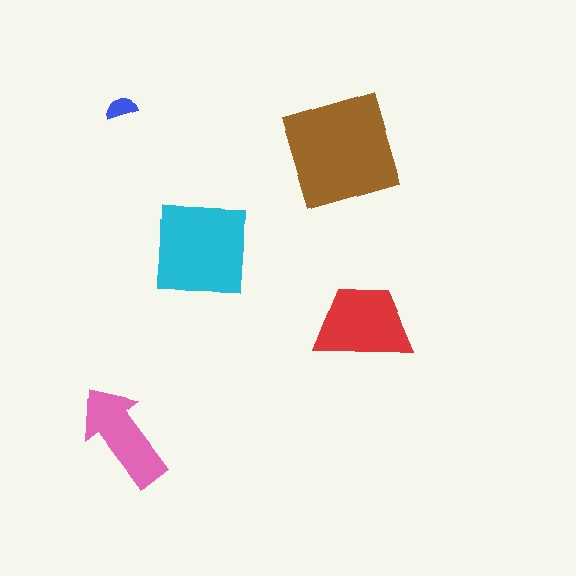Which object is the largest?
The brown square.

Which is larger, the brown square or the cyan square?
The brown square.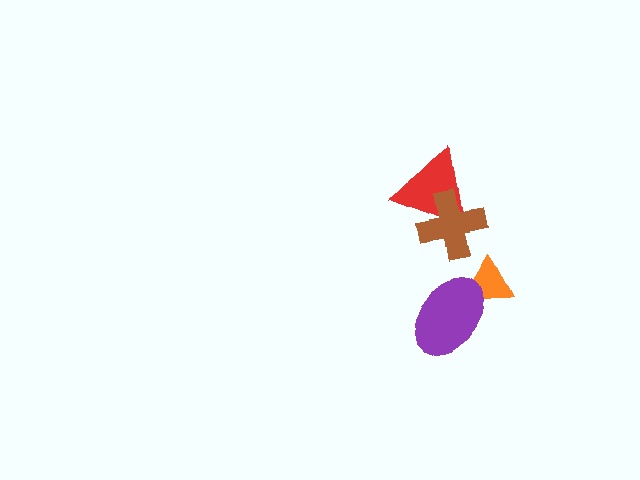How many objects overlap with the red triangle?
1 object overlaps with the red triangle.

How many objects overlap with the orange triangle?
1 object overlaps with the orange triangle.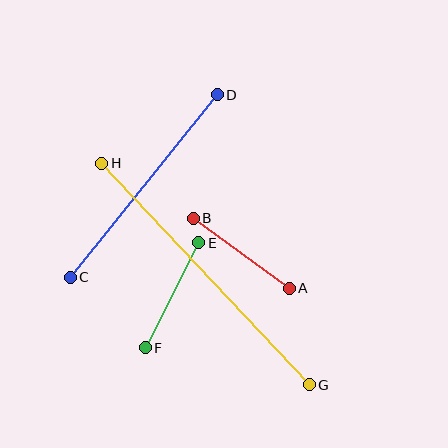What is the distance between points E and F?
The distance is approximately 118 pixels.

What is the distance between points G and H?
The distance is approximately 303 pixels.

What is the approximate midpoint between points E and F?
The midpoint is at approximately (172, 295) pixels.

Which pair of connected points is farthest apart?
Points G and H are farthest apart.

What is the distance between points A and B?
The distance is approximately 119 pixels.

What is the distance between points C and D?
The distance is approximately 234 pixels.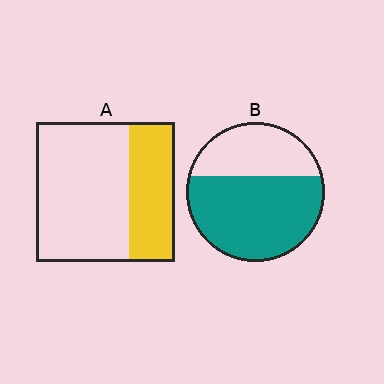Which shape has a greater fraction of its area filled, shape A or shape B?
Shape B.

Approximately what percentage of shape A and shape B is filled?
A is approximately 35% and B is approximately 65%.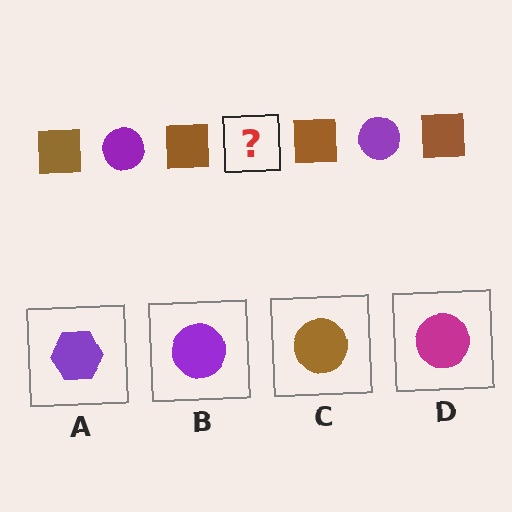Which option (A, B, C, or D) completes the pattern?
B.